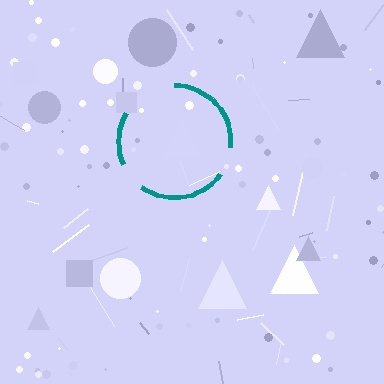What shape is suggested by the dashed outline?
The dashed outline suggests a circle.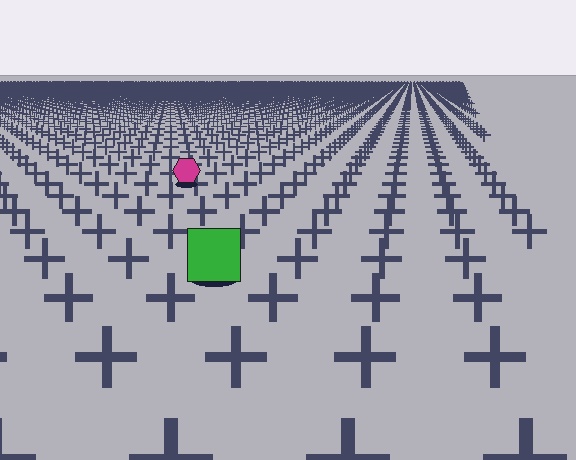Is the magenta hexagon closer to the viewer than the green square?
No. The green square is closer — you can tell from the texture gradient: the ground texture is coarser near it.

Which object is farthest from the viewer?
The magenta hexagon is farthest from the viewer. It appears smaller and the ground texture around it is denser.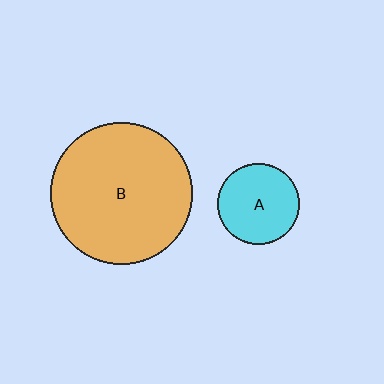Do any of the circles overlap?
No, none of the circles overlap.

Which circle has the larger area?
Circle B (orange).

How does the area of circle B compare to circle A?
Approximately 3.0 times.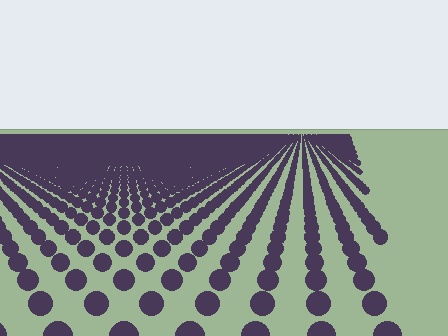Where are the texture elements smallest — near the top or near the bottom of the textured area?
Near the top.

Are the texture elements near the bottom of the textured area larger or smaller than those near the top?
Larger. Near the bottom, elements are closer to the viewer and appear at a bigger on-screen size.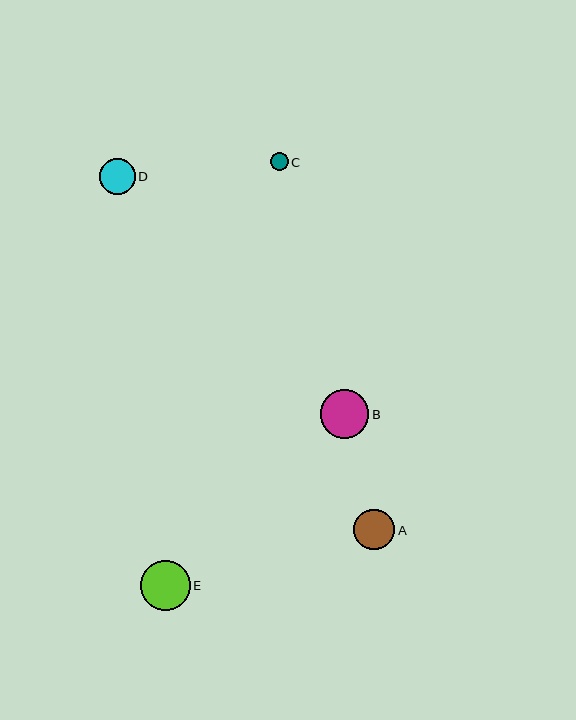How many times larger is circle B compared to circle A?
Circle B is approximately 1.2 times the size of circle A.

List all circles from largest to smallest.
From largest to smallest: E, B, A, D, C.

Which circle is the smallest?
Circle C is the smallest with a size of approximately 18 pixels.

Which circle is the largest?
Circle E is the largest with a size of approximately 50 pixels.